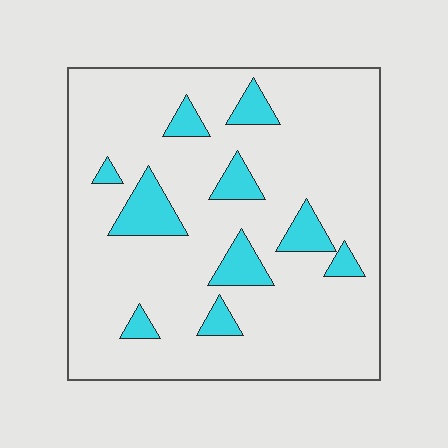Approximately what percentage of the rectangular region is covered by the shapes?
Approximately 15%.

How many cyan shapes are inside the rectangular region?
10.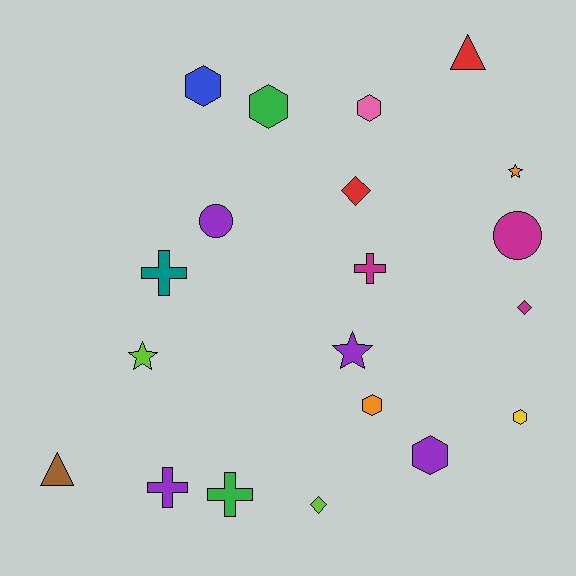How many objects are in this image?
There are 20 objects.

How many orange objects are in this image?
There are 2 orange objects.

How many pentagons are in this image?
There are no pentagons.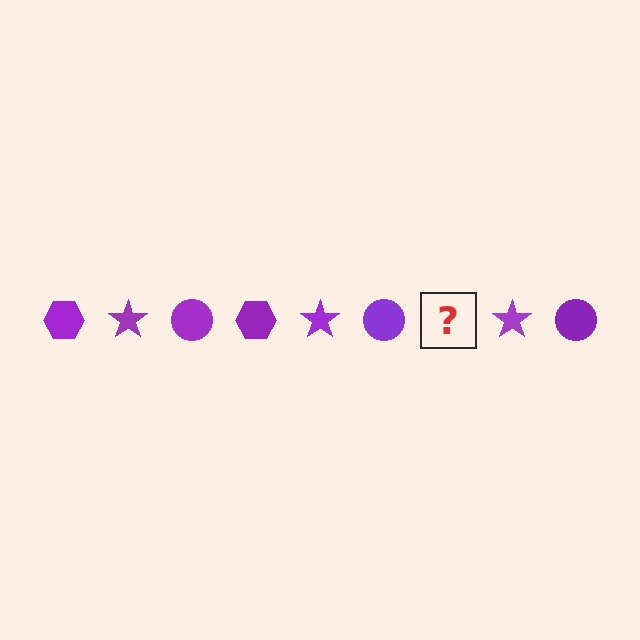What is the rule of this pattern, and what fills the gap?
The rule is that the pattern cycles through hexagon, star, circle shapes in purple. The gap should be filled with a purple hexagon.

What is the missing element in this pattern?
The missing element is a purple hexagon.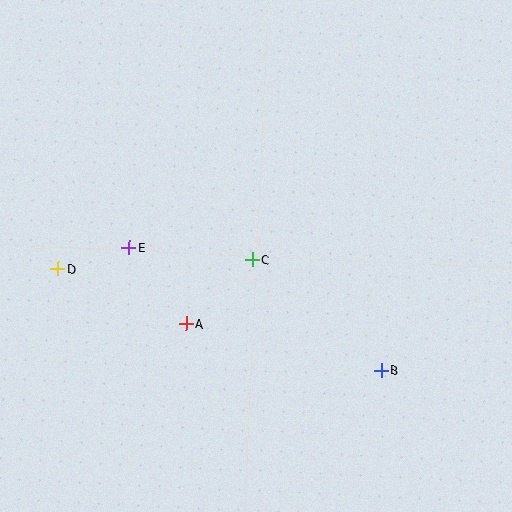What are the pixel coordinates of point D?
Point D is at (58, 269).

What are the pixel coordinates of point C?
Point C is at (252, 260).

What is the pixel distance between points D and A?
The distance between D and A is 139 pixels.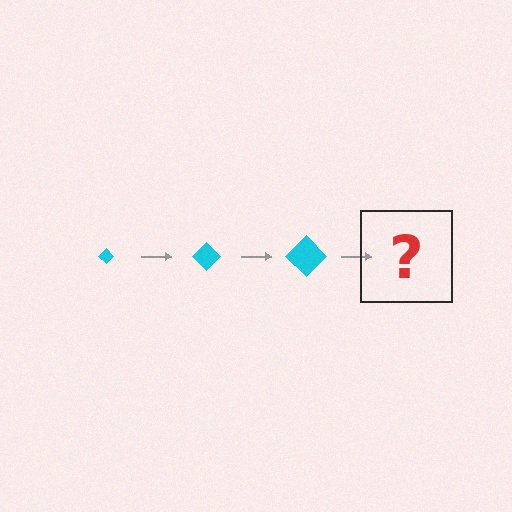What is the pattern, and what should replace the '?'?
The pattern is that the diamond gets progressively larger each step. The '?' should be a cyan diamond, larger than the previous one.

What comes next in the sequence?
The next element should be a cyan diamond, larger than the previous one.